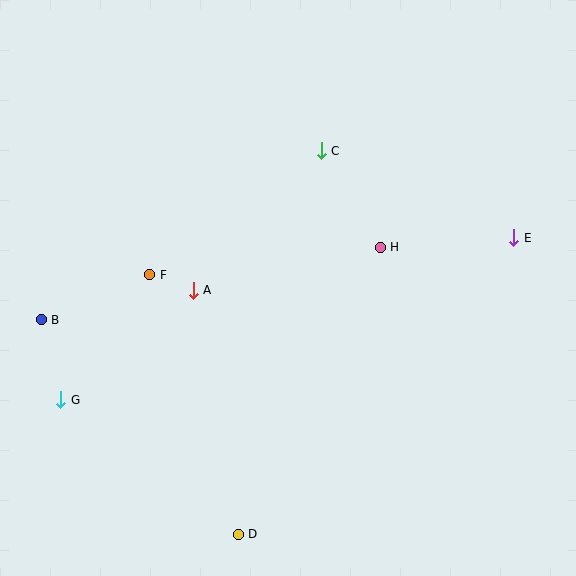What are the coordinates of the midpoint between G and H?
The midpoint between G and H is at (221, 323).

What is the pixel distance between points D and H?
The distance between D and H is 320 pixels.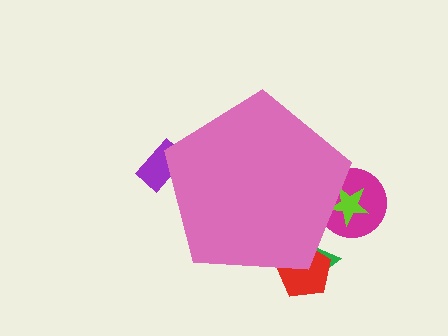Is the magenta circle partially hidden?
Yes, the magenta circle is partially hidden behind the pink pentagon.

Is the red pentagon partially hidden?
Yes, the red pentagon is partially hidden behind the pink pentagon.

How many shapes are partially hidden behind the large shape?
5 shapes are partially hidden.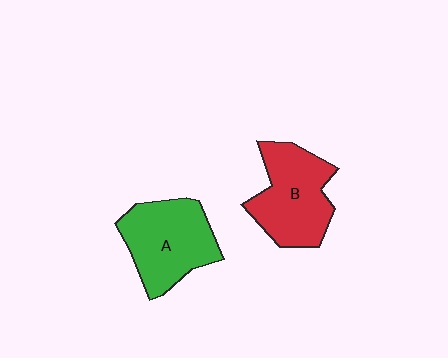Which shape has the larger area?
Shape A (green).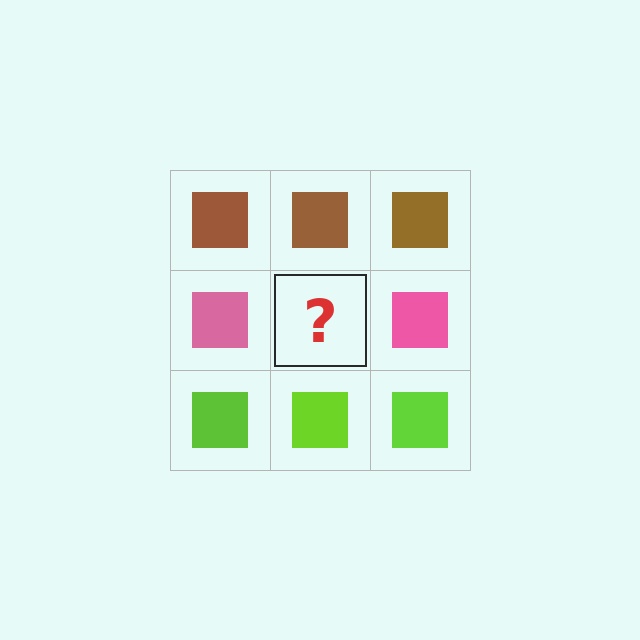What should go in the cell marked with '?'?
The missing cell should contain a pink square.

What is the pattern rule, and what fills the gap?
The rule is that each row has a consistent color. The gap should be filled with a pink square.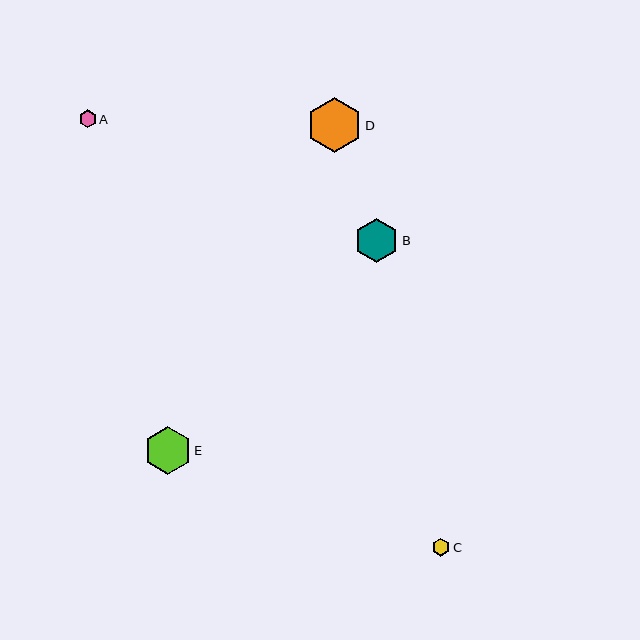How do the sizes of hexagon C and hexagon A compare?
Hexagon C and hexagon A are approximately the same size.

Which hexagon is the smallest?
Hexagon A is the smallest with a size of approximately 17 pixels.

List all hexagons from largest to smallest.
From largest to smallest: D, E, B, C, A.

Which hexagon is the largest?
Hexagon D is the largest with a size of approximately 55 pixels.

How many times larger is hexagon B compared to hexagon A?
Hexagon B is approximately 2.5 times the size of hexagon A.